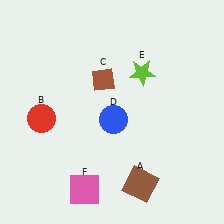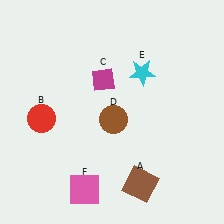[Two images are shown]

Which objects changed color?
C changed from brown to magenta. D changed from blue to brown. E changed from lime to cyan.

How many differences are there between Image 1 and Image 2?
There are 3 differences between the two images.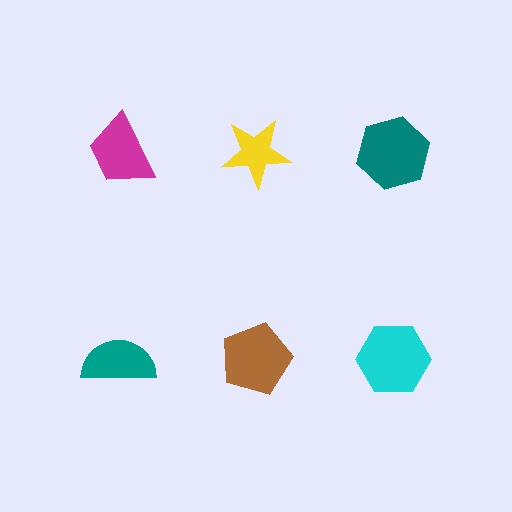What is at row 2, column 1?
A teal semicircle.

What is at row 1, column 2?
A yellow star.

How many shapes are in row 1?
3 shapes.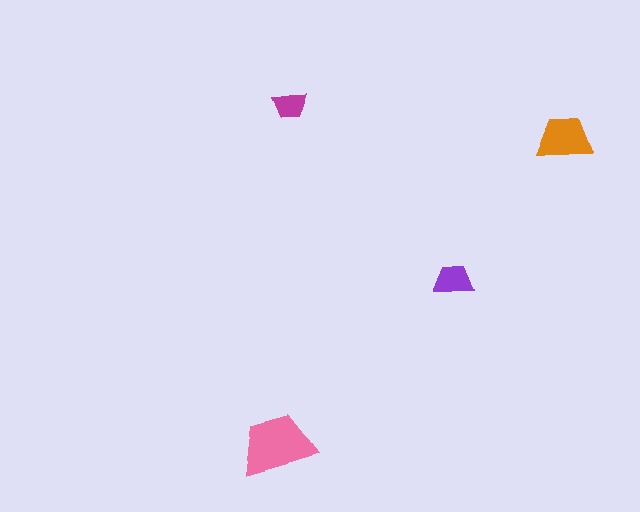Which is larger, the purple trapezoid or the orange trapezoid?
The orange one.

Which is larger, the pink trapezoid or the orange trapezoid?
The pink one.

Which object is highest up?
The magenta trapezoid is topmost.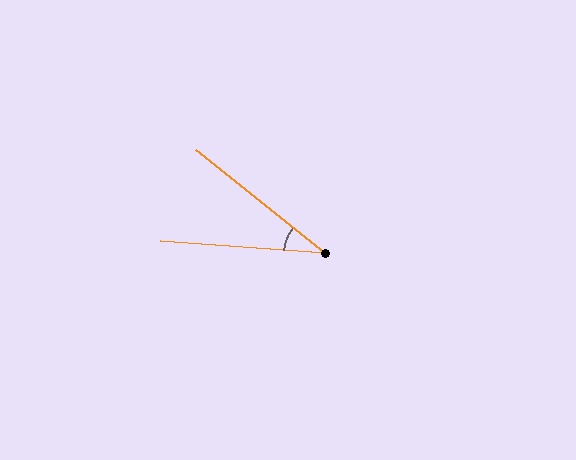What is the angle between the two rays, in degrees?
Approximately 34 degrees.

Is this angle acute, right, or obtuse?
It is acute.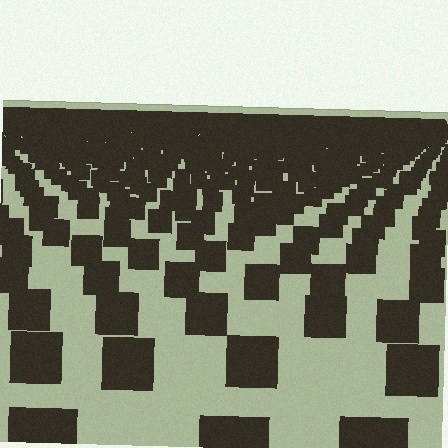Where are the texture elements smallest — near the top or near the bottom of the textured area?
Near the top.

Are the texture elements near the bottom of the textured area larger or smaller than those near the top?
Larger. Near the bottom, elements are closer to the viewer and appear at a bigger on-screen size.